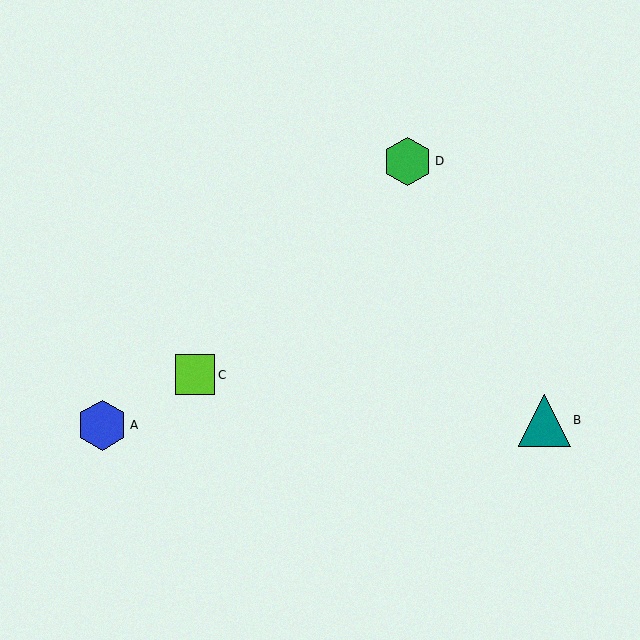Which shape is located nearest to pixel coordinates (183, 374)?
The lime square (labeled C) at (195, 375) is nearest to that location.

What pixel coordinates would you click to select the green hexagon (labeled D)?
Click at (407, 161) to select the green hexagon D.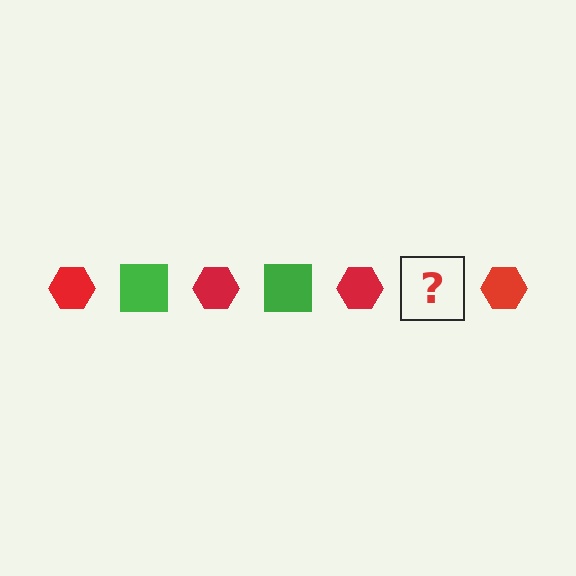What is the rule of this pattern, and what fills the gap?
The rule is that the pattern alternates between red hexagon and green square. The gap should be filled with a green square.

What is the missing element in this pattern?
The missing element is a green square.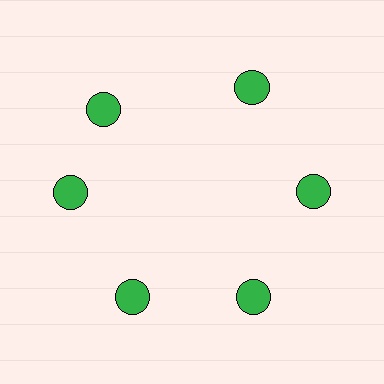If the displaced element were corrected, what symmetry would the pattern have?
It would have 6-fold rotational symmetry — the pattern would map onto itself every 60 degrees.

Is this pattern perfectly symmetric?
No. The 6 green circles are arranged in a ring, but one element near the 11 o'clock position is rotated out of alignment along the ring, breaking the 6-fold rotational symmetry.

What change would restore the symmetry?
The symmetry would be restored by rotating it back into even spacing with its neighbors so that all 6 circles sit at equal angles and equal distance from the center.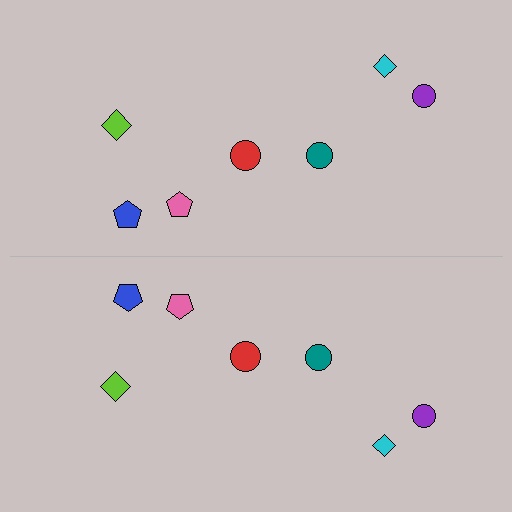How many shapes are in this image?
There are 14 shapes in this image.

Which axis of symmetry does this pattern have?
The pattern has a horizontal axis of symmetry running through the center of the image.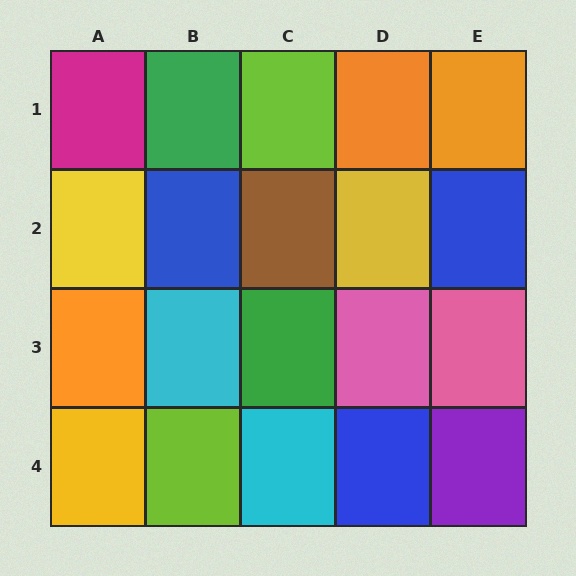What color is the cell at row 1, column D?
Orange.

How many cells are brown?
1 cell is brown.